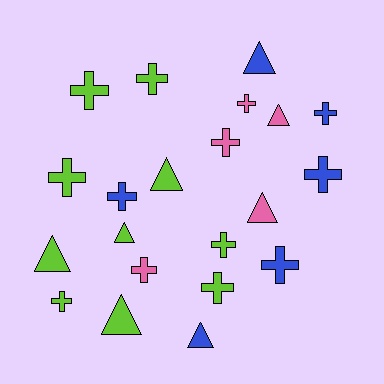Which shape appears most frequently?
Cross, with 13 objects.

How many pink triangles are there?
There are 2 pink triangles.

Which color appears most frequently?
Lime, with 10 objects.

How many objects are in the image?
There are 21 objects.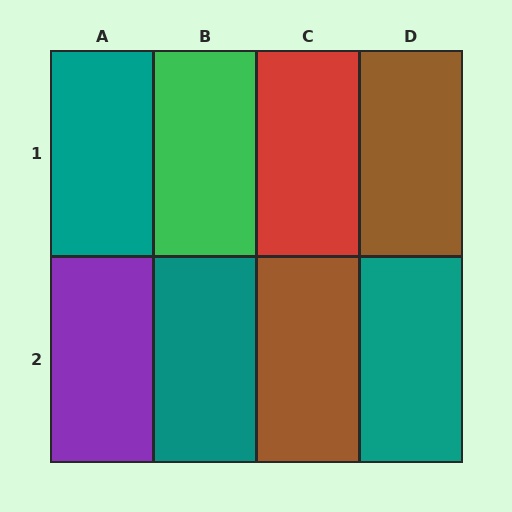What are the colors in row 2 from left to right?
Purple, teal, brown, teal.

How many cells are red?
1 cell is red.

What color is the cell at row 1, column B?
Green.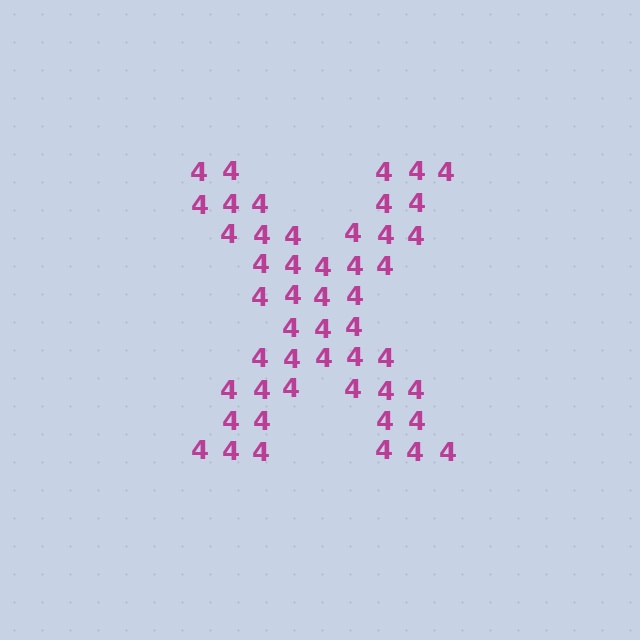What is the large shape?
The large shape is the letter X.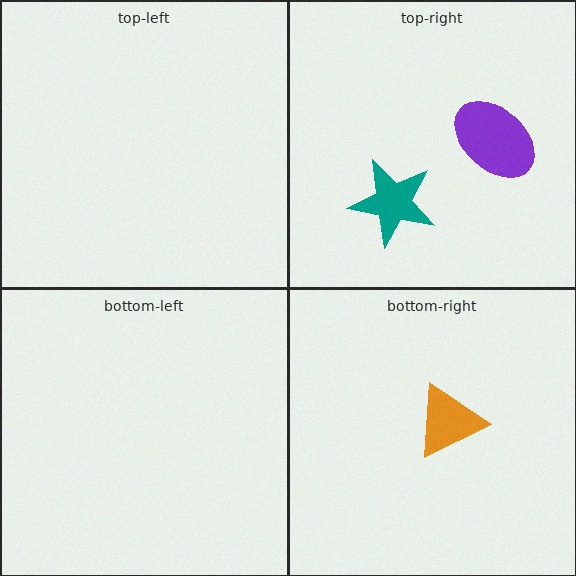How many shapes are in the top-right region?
2.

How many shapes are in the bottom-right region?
1.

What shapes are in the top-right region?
The purple ellipse, the teal star.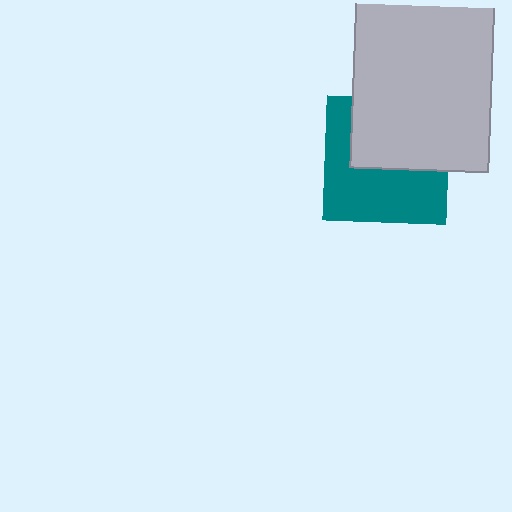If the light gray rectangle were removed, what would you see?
You would see the complete teal square.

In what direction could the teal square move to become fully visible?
The teal square could move down. That would shift it out from behind the light gray rectangle entirely.